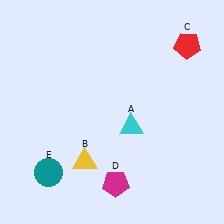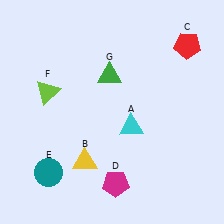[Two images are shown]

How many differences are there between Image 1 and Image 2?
There are 2 differences between the two images.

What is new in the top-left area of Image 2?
A green triangle (G) was added in the top-left area of Image 2.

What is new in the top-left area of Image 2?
A lime triangle (F) was added in the top-left area of Image 2.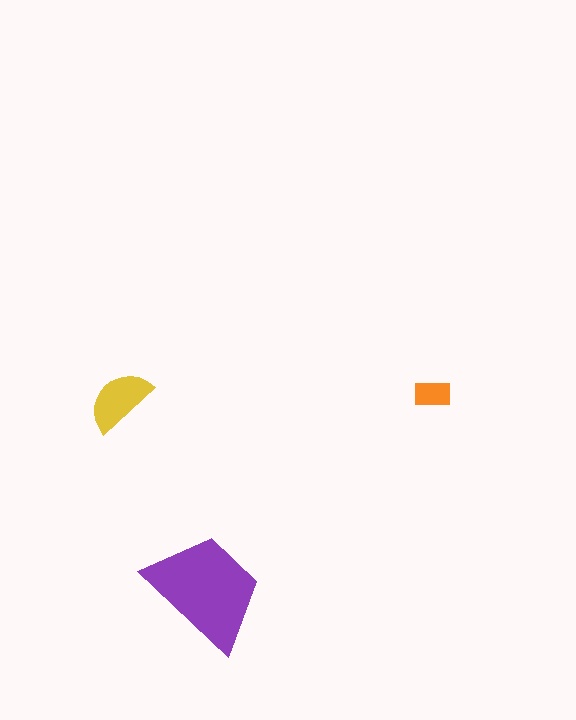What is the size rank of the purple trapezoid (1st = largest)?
1st.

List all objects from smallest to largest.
The orange rectangle, the yellow semicircle, the purple trapezoid.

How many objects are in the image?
There are 3 objects in the image.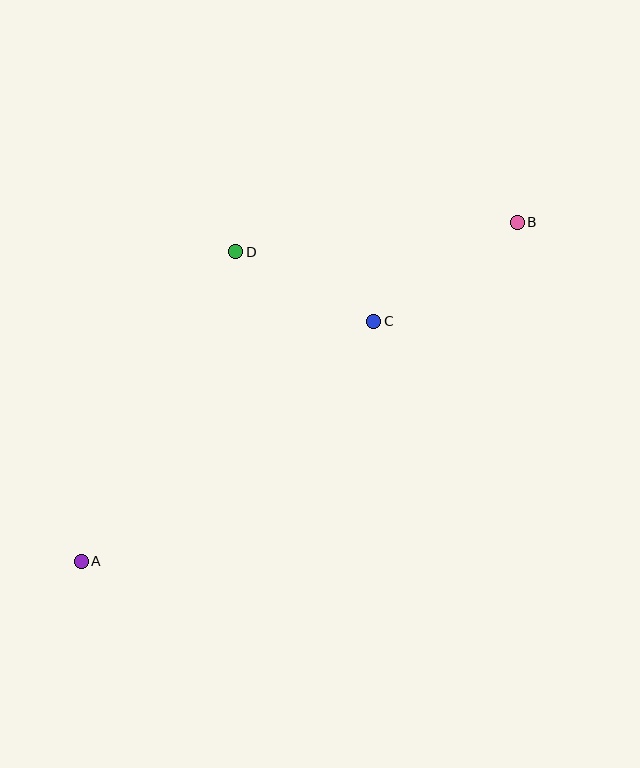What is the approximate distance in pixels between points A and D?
The distance between A and D is approximately 346 pixels.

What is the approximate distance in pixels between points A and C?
The distance between A and C is approximately 379 pixels.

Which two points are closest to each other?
Points C and D are closest to each other.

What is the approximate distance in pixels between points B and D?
The distance between B and D is approximately 283 pixels.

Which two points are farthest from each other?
Points A and B are farthest from each other.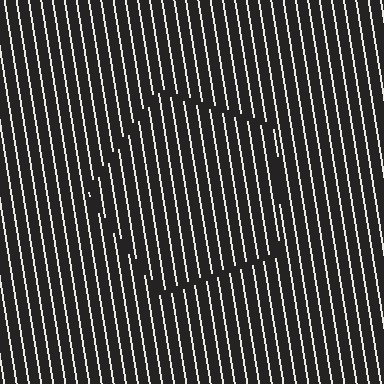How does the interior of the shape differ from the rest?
The interior of the shape contains the same grating, shifted by half a period — the contour is defined by the phase discontinuity where line-ends from the inner and outer gratings abut.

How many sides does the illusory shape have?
5 sides — the line-ends trace a pentagon.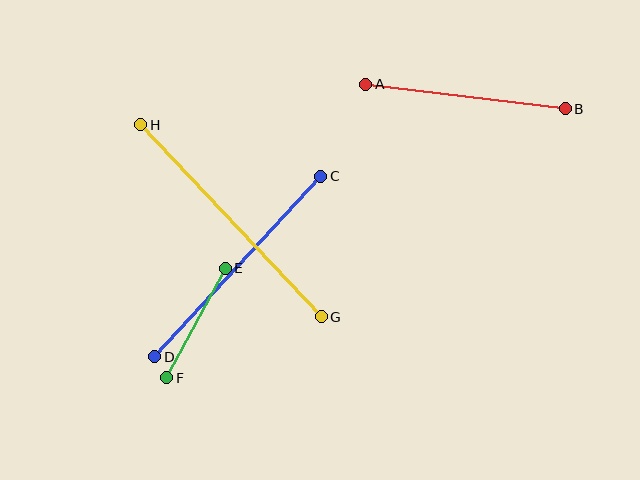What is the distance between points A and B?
The distance is approximately 201 pixels.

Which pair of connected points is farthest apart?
Points G and H are farthest apart.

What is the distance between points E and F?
The distance is approximately 124 pixels.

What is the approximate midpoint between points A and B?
The midpoint is at approximately (465, 96) pixels.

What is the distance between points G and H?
The distance is approximately 264 pixels.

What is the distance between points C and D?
The distance is approximately 245 pixels.